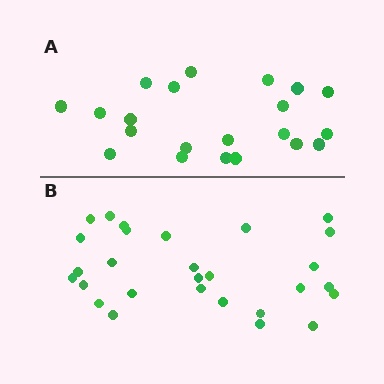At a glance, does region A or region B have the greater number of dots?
Region B (the bottom region) has more dots.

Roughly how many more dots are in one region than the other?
Region B has roughly 8 or so more dots than region A.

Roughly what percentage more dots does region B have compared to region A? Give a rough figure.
About 35% more.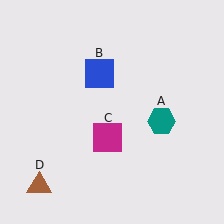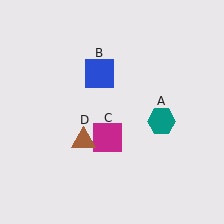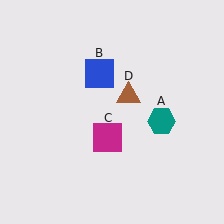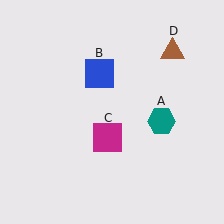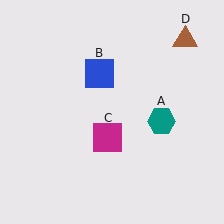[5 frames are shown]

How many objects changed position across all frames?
1 object changed position: brown triangle (object D).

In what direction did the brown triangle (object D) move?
The brown triangle (object D) moved up and to the right.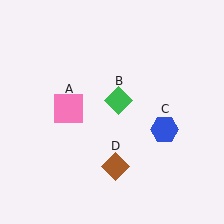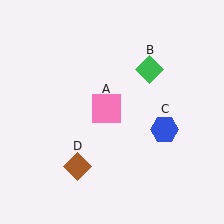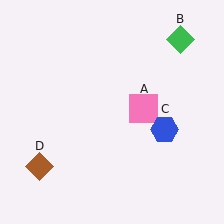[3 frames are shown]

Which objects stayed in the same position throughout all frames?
Blue hexagon (object C) remained stationary.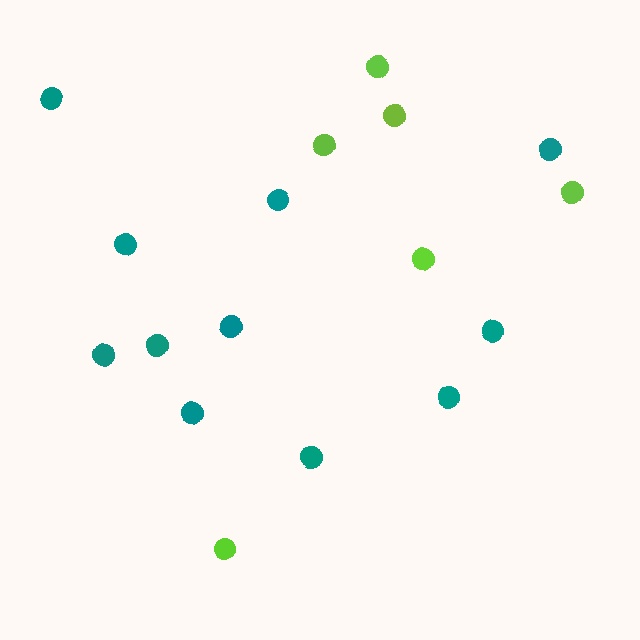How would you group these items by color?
There are 2 groups: one group of teal circles (11) and one group of lime circles (6).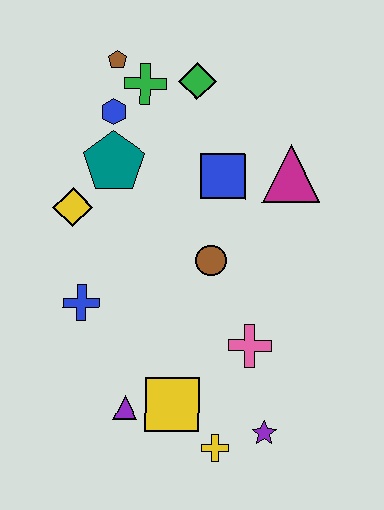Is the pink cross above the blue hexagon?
No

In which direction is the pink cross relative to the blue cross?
The pink cross is to the right of the blue cross.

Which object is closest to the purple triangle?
The yellow square is closest to the purple triangle.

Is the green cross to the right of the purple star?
No